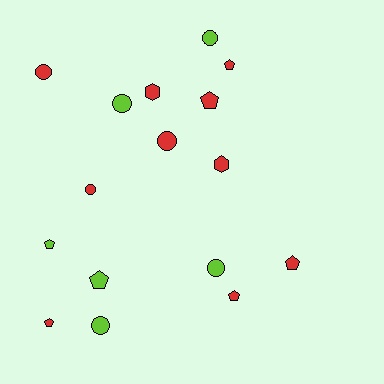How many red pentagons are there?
There are 5 red pentagons.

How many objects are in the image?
There are 16 objects.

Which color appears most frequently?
Red, with 10 objects.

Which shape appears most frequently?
Pentagon, with 7 objects.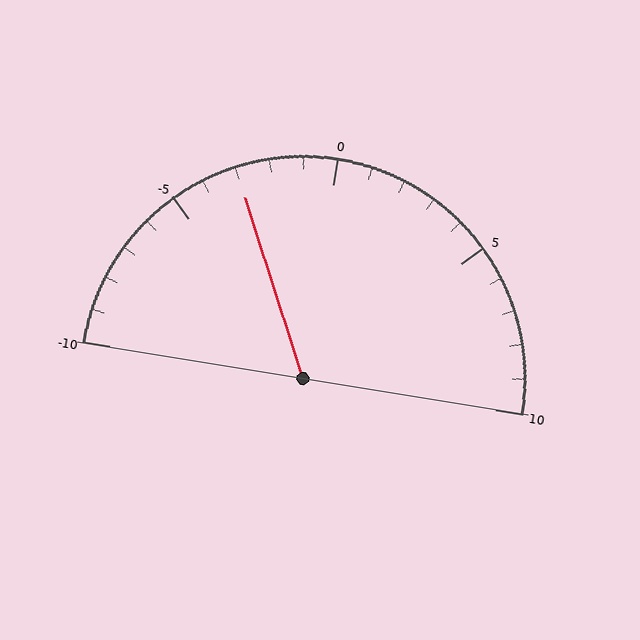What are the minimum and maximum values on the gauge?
The gauge ranges from -10 to 10.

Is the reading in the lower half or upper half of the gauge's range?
The reading is in the lower half of the range (-10 to 10).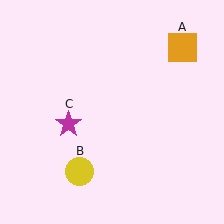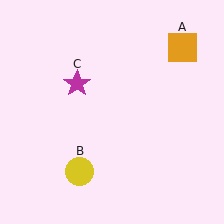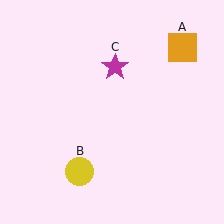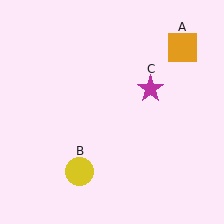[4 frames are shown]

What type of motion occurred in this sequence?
The magenta star (object C) rotated clockwise around the center of the scene.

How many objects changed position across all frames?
1 object changed position: magenta star (object C).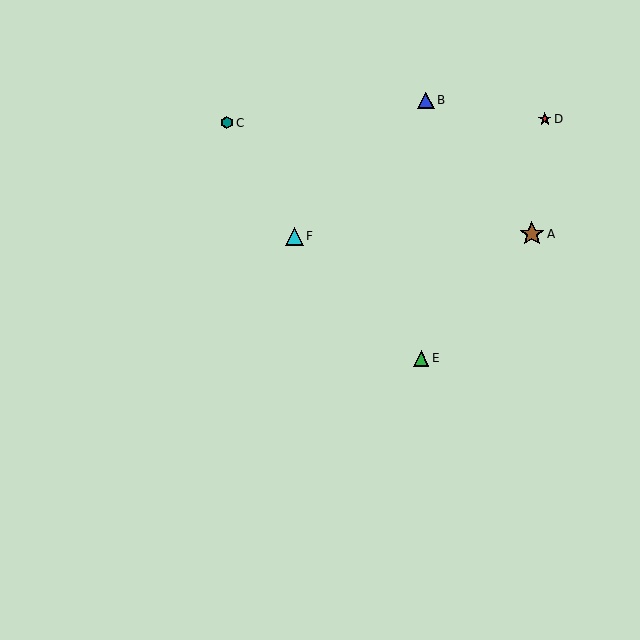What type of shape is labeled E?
Shape E is a green triangle.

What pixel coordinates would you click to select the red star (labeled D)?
Click at (545, 119) to select the red star D.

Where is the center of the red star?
The center of the red star is at (545, 119).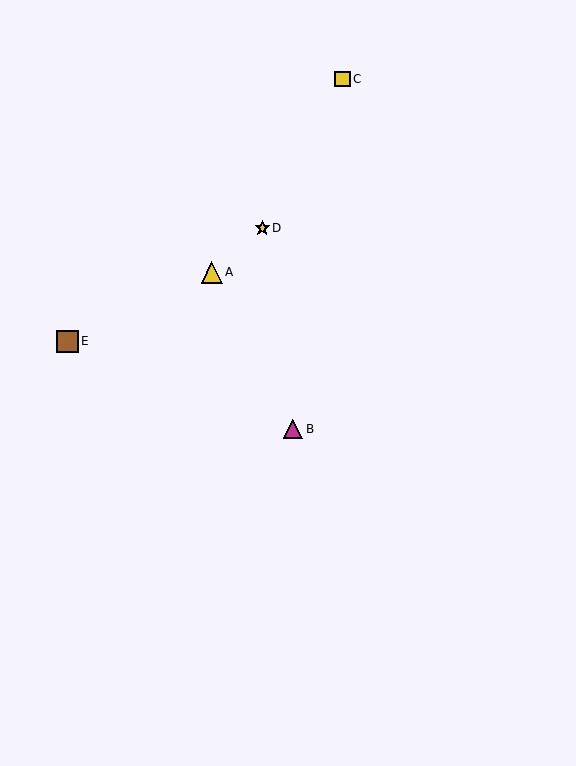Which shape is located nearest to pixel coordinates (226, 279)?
The yellow triangle (labeled A) at (212, 272) is nearest to that location.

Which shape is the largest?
The brown square (labeled E) is the largest.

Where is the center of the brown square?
The center of the brown square is at (67, 341).